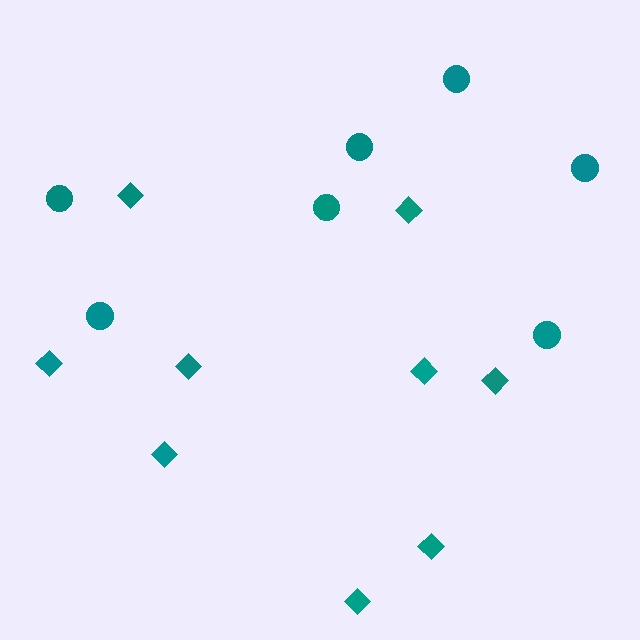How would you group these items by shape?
There are 2 groups: one group of diamonds (9) and one group of circles (7).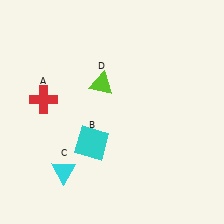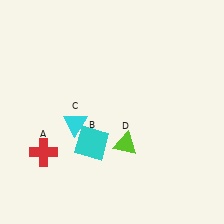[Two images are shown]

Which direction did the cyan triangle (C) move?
The cyan triangle (C) moved up.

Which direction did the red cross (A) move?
The red cross (A) moved down.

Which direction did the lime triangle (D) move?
The lime triangle (D) moved down.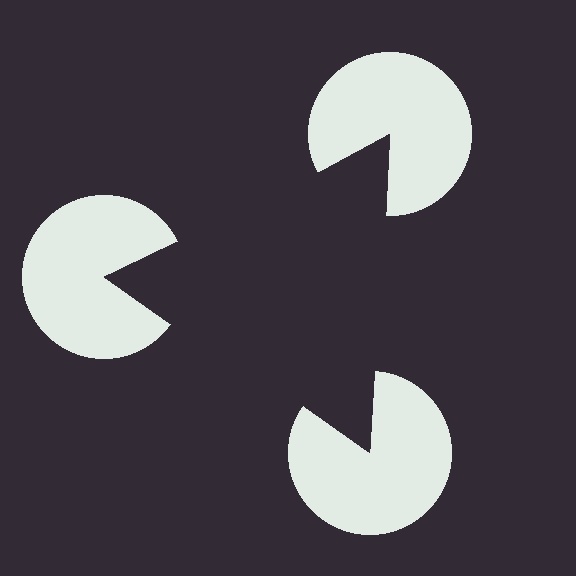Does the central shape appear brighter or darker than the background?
It typically appears slightly darker than the background, even though no actual brightness change is drawn.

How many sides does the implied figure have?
3 sides.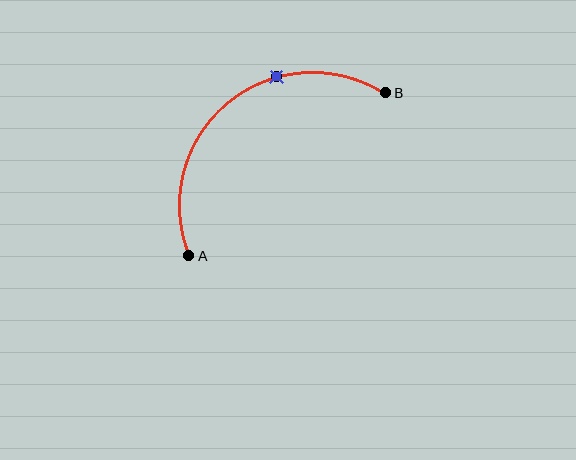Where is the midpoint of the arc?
The arc midpoint is the point on the curve farthest from the straight line joining A and B. It sits above and to the left of that line.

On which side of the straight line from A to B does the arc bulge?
The arc bulges above and to the left of the straight line connecting A and B.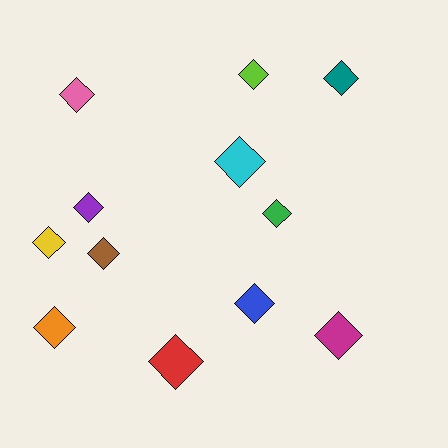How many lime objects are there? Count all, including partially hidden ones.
There is 1 lime object.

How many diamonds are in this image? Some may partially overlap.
There are 12 diamonds.